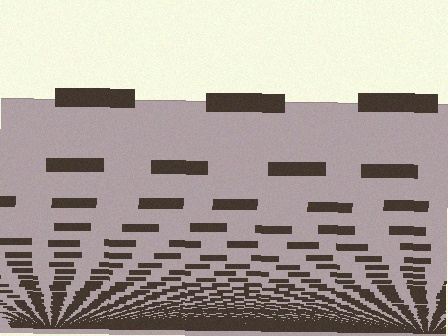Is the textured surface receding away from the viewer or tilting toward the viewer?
The surface appears to tilt toward the viewer. Texture elements get larger and sparser toward the top.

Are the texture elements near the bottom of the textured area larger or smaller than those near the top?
Smaller. The gradient is inverted — elements near the bottom are smaller and denser.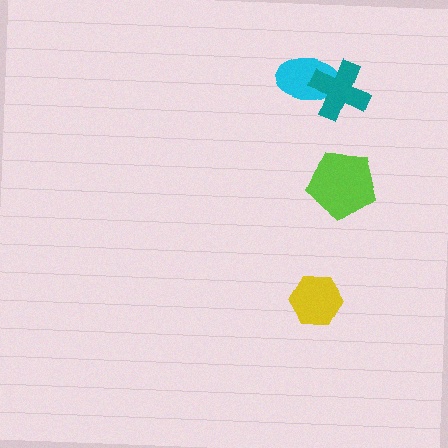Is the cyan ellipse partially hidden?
Yes, it is partially covered by another shape.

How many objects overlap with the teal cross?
1 object overlaps with the teal cross.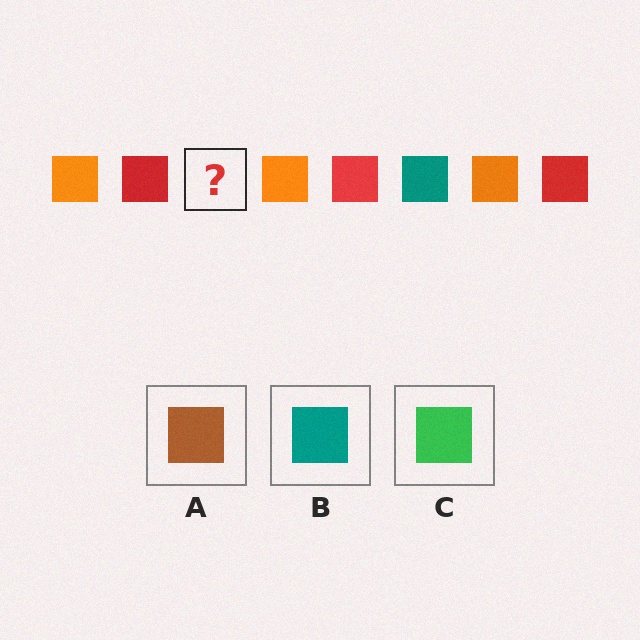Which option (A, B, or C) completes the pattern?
B.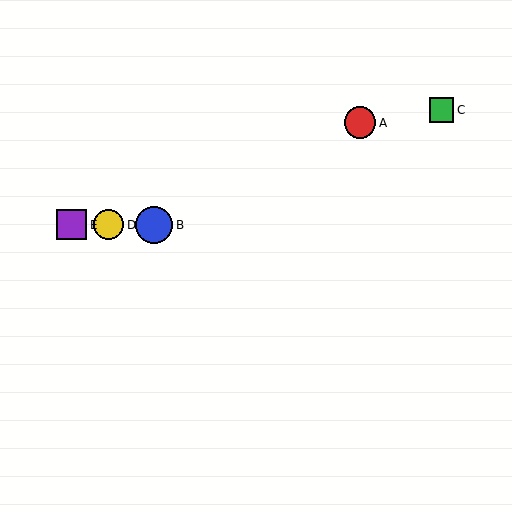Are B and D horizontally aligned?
Yes, both are at y≈225.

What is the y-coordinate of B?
Object B is at y≈225.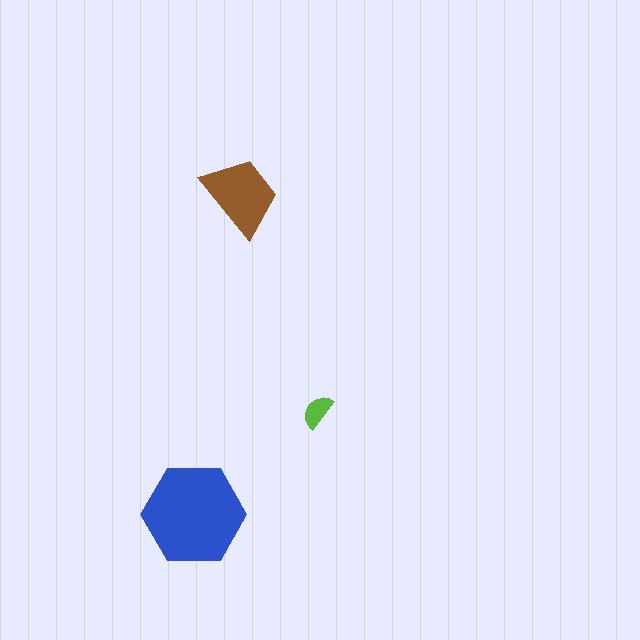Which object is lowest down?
The blue hexagon is bottommost.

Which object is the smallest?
The lime semicircle.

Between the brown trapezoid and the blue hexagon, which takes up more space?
The blue hexagon.